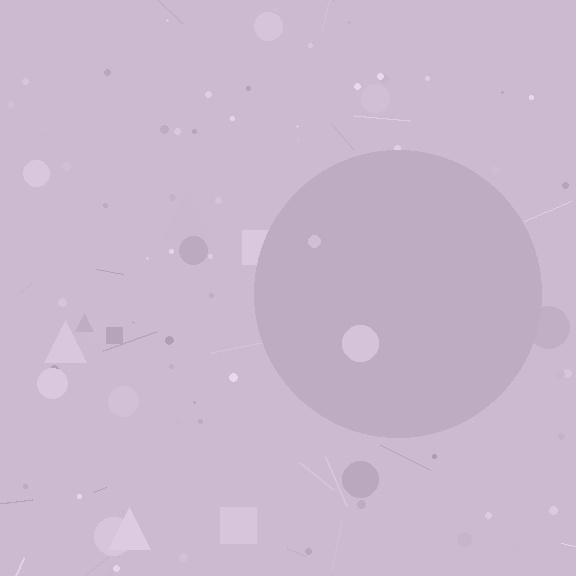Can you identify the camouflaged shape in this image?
The camouflaged shape is a circle.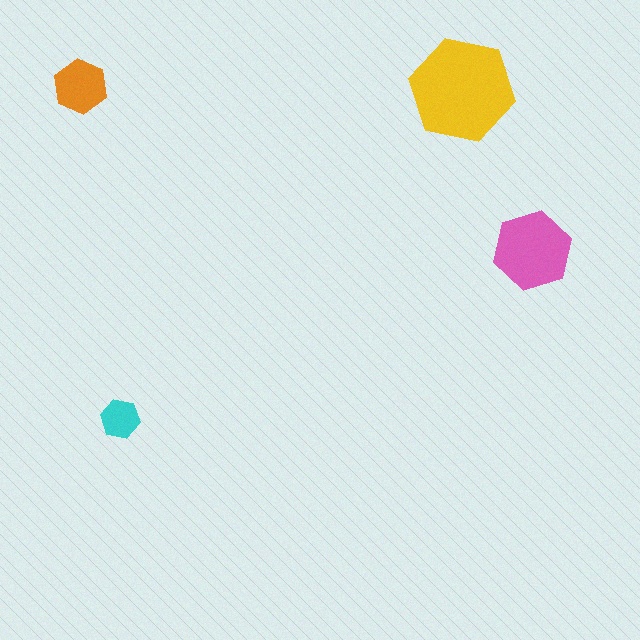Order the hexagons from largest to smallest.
the yellow one, the pink one, the orange one, the cyan one.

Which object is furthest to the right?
The pink hexagon is rightmost.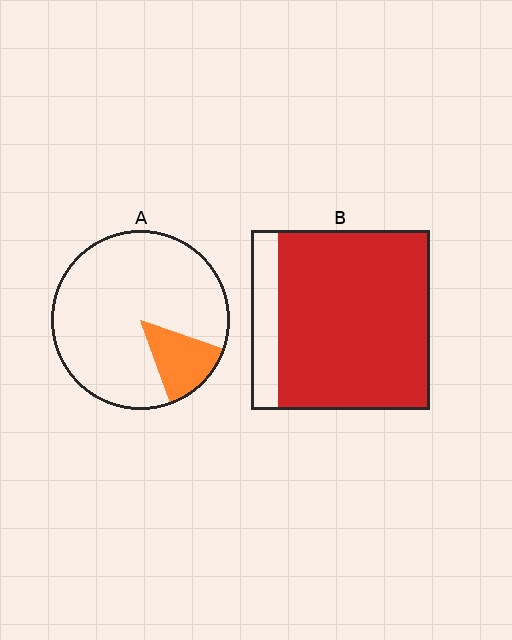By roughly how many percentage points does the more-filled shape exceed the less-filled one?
By roughly 70 percentage points (B over A).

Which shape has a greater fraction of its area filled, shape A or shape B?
Shape B.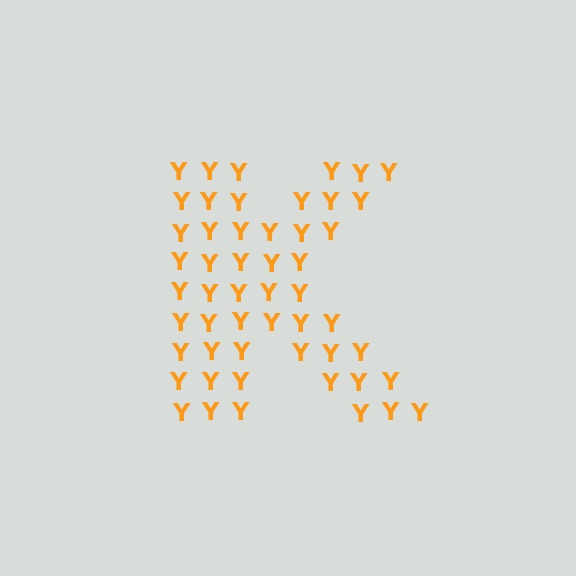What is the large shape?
The large shape is the letter K.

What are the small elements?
The small elements are letter Y's.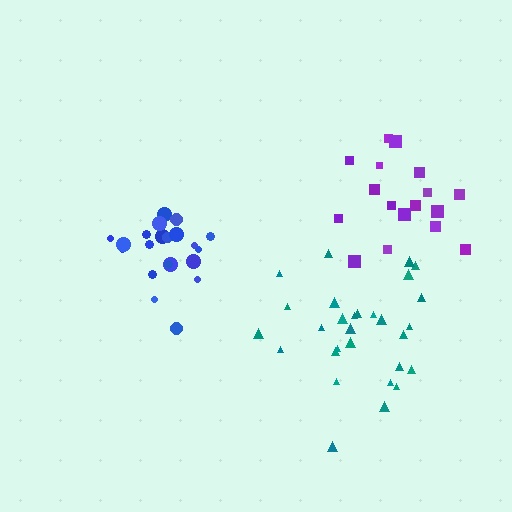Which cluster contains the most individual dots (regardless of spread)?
Teal (30).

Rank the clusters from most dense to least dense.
blue, teal, purple.